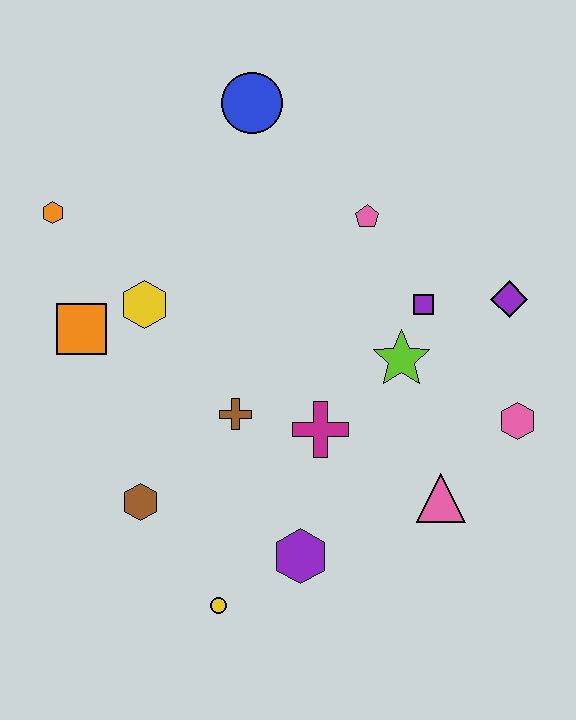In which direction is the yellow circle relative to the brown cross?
The yellow circle is below the brown cross.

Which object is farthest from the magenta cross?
The orange hexagon is farthest from the magenta cross.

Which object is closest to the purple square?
The lime star is closest to the purple square.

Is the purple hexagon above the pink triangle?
No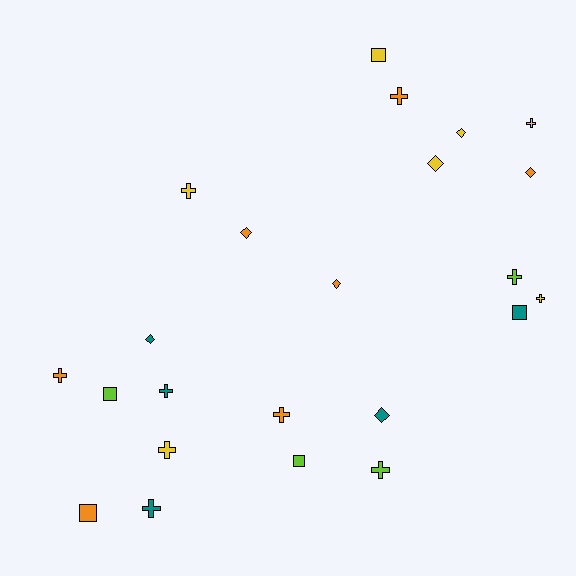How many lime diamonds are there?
There are no lime diamonds.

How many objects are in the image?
There are 23 objects.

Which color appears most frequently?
Yellow, with 7 objects.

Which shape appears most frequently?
Cross, with 11 objects.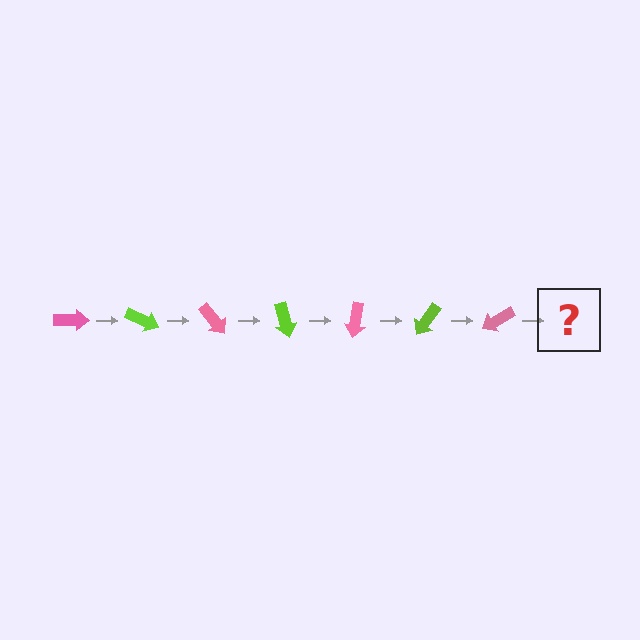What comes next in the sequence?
The next element should be a lime arrow, rotated 175 degrees from the start.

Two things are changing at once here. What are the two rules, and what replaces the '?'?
The two rules are that it rotates 25 degrees each step and the color cycles through pink and lime. The '?' should be a lime arrow, rotated 175 degrees from the start.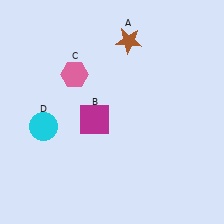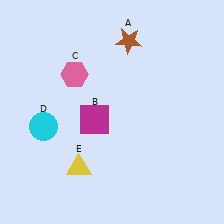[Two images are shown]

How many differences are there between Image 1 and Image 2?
There is 1 difference between the two images.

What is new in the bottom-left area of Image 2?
A yellow triangle (E) was added in the bottom-left area of Image 2.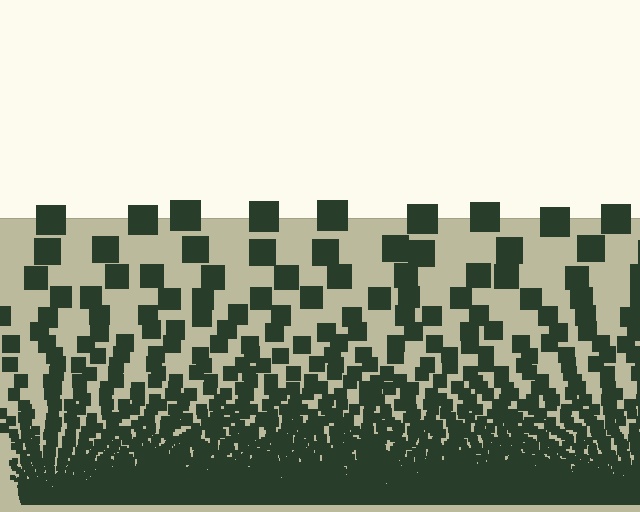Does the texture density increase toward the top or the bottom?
Density increases toward the bottom.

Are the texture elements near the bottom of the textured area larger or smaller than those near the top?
Smaller. The gradient is inverted — elements near the bottom are smaller and denser.